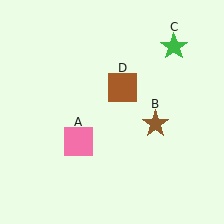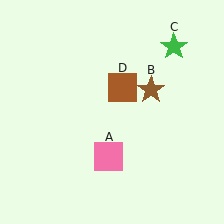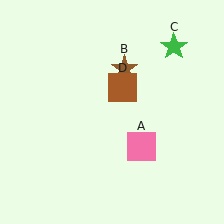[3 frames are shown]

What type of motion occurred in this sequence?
The pink square (object A), brown star (object B) rotated counterclockwise around the center of the scene.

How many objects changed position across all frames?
2 objects changed position: pink square (object A), brown star (object B).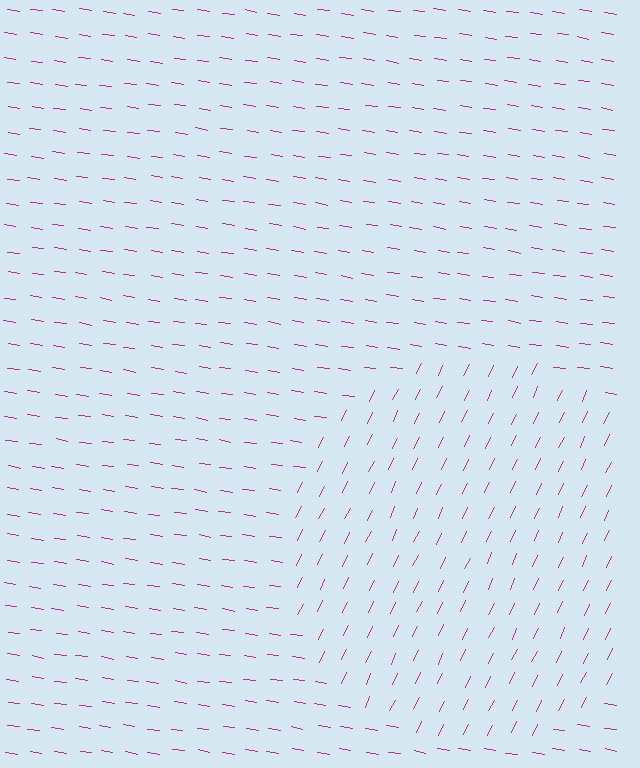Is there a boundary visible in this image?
Yes, there is a texture boundary formed by a change in line orientation.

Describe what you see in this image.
The image is filled with small magenta line segments. A circle region in the image has lines oriented differently from the surrounding lines, creating a visible texture boundary.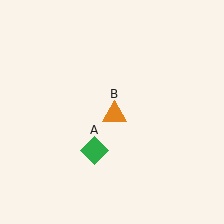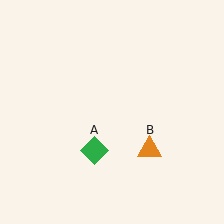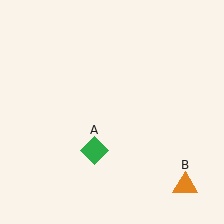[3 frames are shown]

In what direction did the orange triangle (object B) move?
The orange triangle (object B) moved down and to the right.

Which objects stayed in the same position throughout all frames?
Green diamond (object A) remained stationary.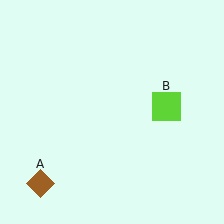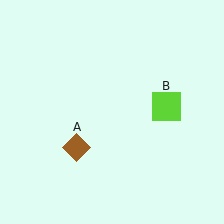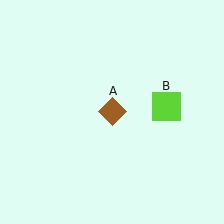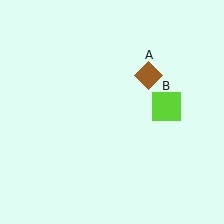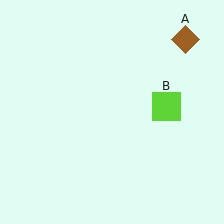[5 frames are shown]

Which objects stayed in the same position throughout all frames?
Lime square (object B) remained stationary.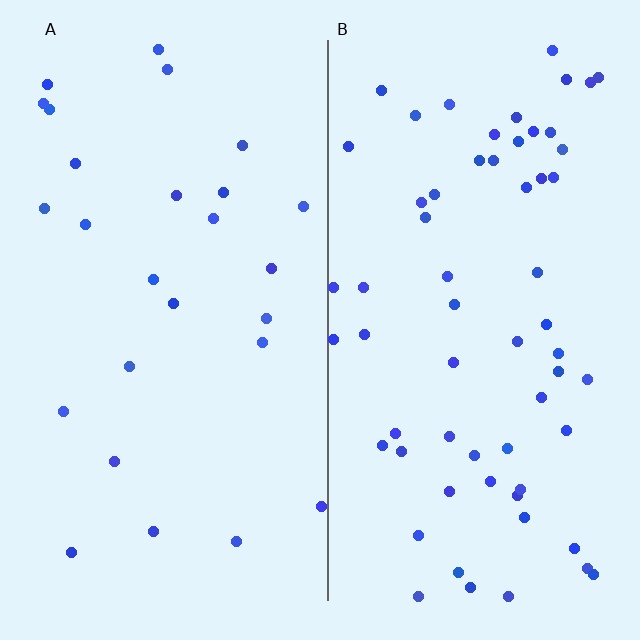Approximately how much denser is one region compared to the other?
Approximately 2.4× — region B over region A.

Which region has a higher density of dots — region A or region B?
B (the right).